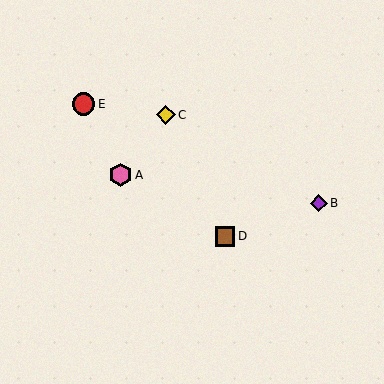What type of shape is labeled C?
Shape C is a yellow diamond.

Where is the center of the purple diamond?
The center of the purple diamond is at (319, 203).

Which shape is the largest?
The pink hexagon (labeled A) is the largest.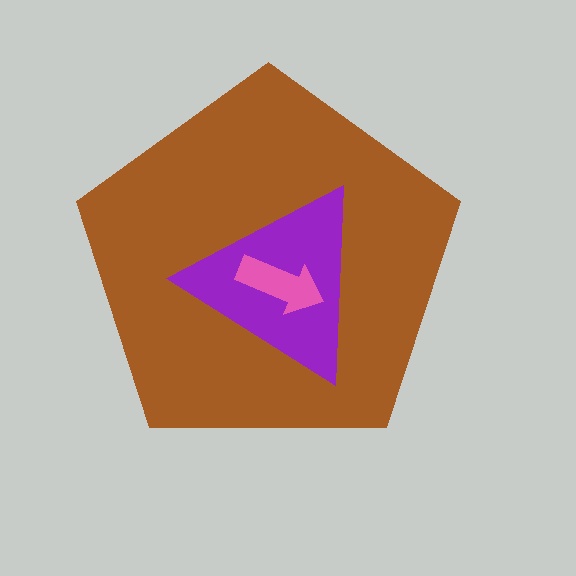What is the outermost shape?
The brown pentagon.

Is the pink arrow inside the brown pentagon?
Yes.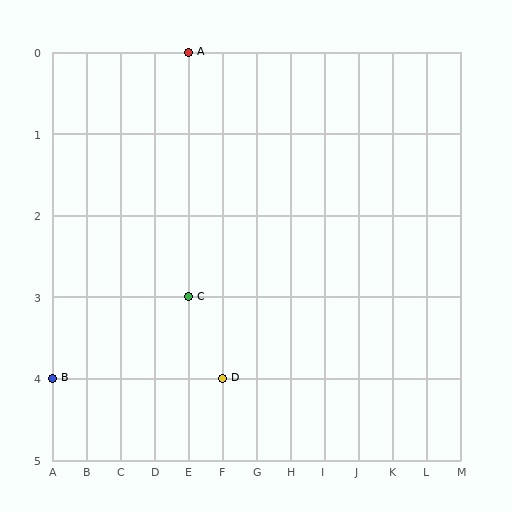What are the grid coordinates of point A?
Point A is at grid coordinates (E, 0).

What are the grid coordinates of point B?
Point B is at grid coordinates (A, 4).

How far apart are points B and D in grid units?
Points B and D are 5 columns apart.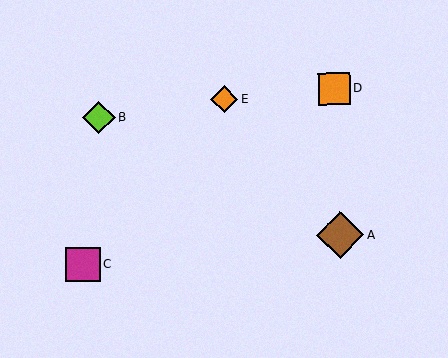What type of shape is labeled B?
Shape B is a lime diamond.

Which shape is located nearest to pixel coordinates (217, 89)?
The orange diamond (labeled E) at (224, 99) is nearest to that location.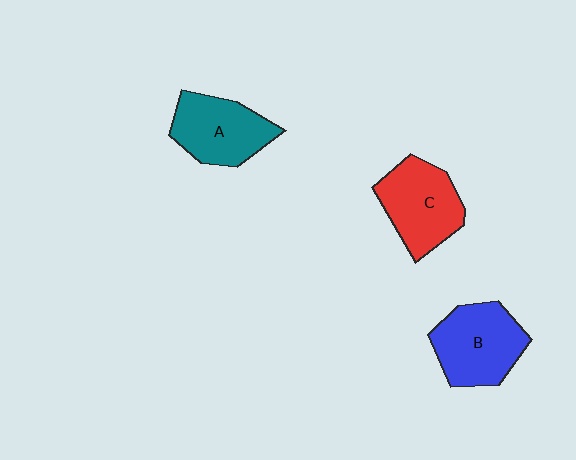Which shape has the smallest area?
Shape A (teal).